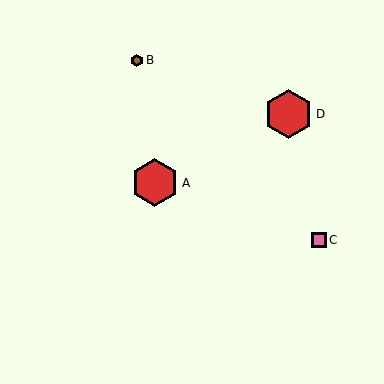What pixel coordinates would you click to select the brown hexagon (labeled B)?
Click at (137, 60) to select the brown hexagon B.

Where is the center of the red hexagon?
The center of the red hexagon is at (155, 183).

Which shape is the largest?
The red hexagon (labeled D) is the largest.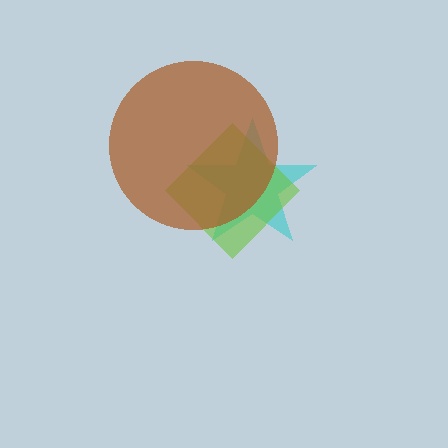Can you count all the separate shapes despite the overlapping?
Yes, there are 3 separate shapes.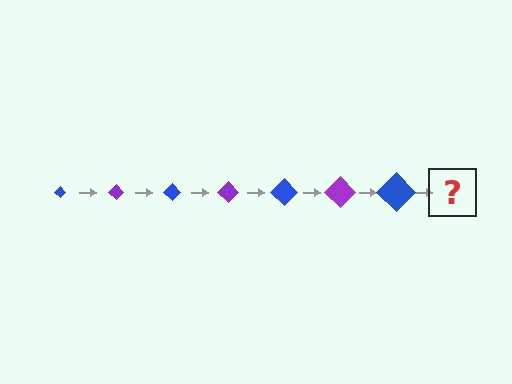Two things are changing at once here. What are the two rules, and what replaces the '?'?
The two rules are that the diamond grows larger each step and the color cycles through blue and purple. The '?' should be a purple diamond, larger than the previous one.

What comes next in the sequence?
The next element should be a purple diamond, larger than the previous one.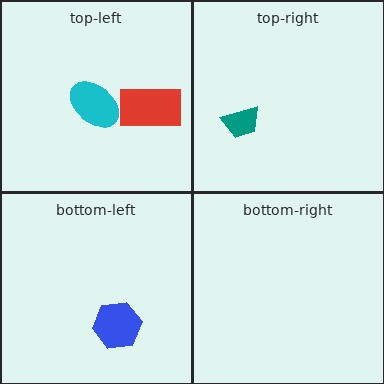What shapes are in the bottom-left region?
The blue hexagon.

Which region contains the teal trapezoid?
The top-right region.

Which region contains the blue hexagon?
The bottom-left region.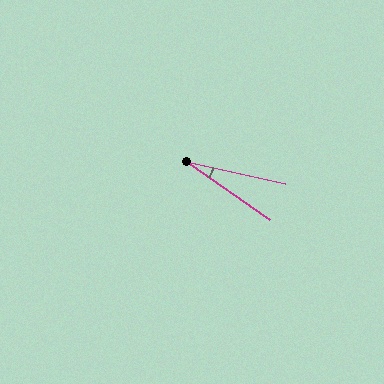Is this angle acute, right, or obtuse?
It is acute.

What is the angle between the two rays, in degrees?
Approximately 23 degrees.